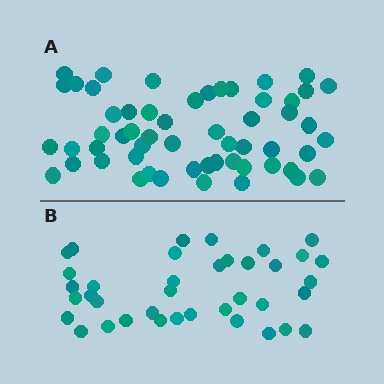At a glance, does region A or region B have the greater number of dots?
Region A (the top region) has more dots.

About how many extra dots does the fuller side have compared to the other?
Region A has approximately 20 more dots than region B.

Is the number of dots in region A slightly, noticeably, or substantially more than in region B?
Region A has substantially more. The ratio is roughly 1.5 to 1.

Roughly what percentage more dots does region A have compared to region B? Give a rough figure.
About 45% more.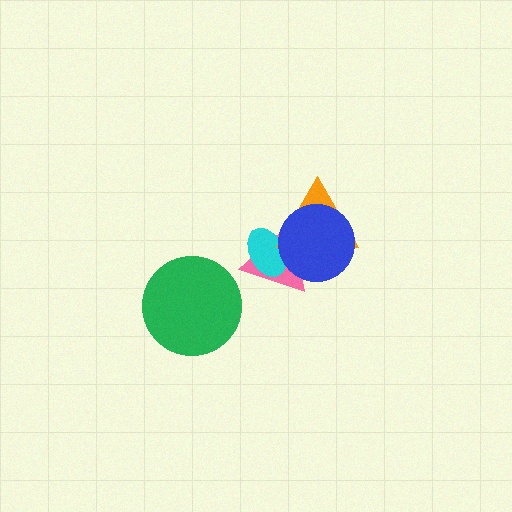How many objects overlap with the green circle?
0 objects overlap with the green circle.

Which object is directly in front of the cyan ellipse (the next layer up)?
The orange triangle is directly in front of the cyan ellipse.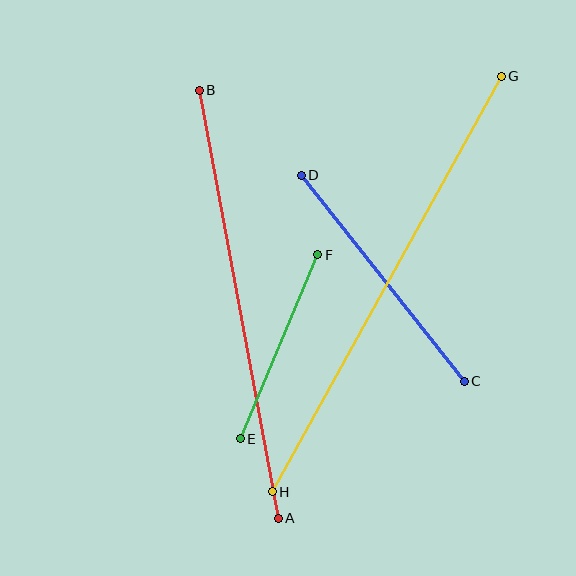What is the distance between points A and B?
The distance is approximately 436 pixels.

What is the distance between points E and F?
The distance is approximately 199 pixels.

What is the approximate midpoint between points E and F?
The midpoint is at approximately (279, 347) pixels.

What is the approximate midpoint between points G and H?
The midpoint is at approximately (387, 284) pixels.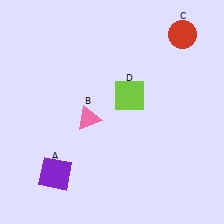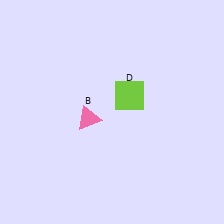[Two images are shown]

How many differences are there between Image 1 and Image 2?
There are 2 differences between the two images.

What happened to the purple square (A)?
The purple square (A) was removed in Image 2. It was in the bottom-left area of Image 1.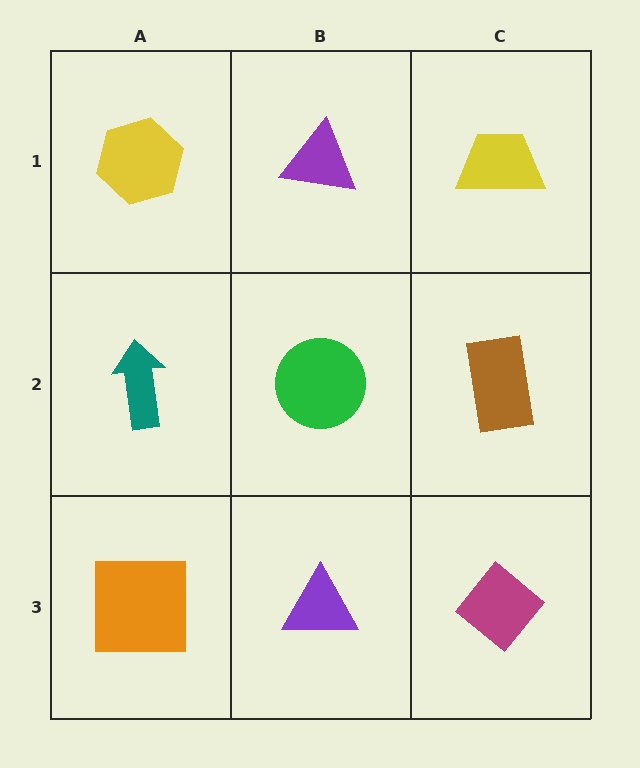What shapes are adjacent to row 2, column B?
A purple triangle (row 1, column B), a purple triangle (row 3, column B), a teal arrow (row 2, column A), a brown rectangle (row 2, column C).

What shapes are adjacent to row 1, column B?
A green circle (row 2, column B), a yellow hexagon (row 1, column A), a yellow trapezoid (row 1, column C).